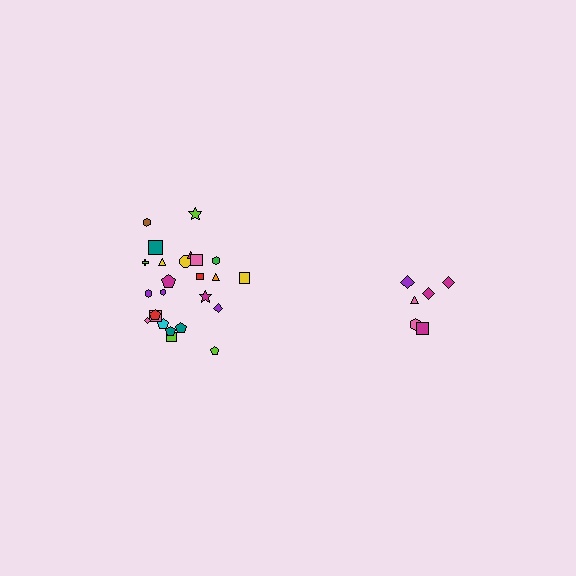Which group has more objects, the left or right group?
The left group.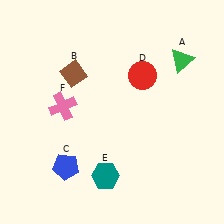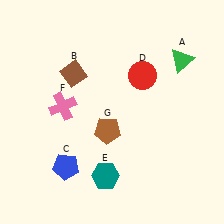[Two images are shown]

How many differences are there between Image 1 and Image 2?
There is 1 difference between the two images.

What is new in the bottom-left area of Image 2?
A brown pentagon (G) was added in the bottom-left area of Image 2.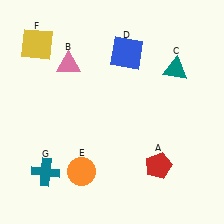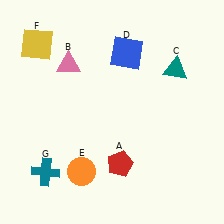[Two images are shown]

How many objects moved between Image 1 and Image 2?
1 object moved between the two images.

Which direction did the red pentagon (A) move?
The red pentagon (A) moved left.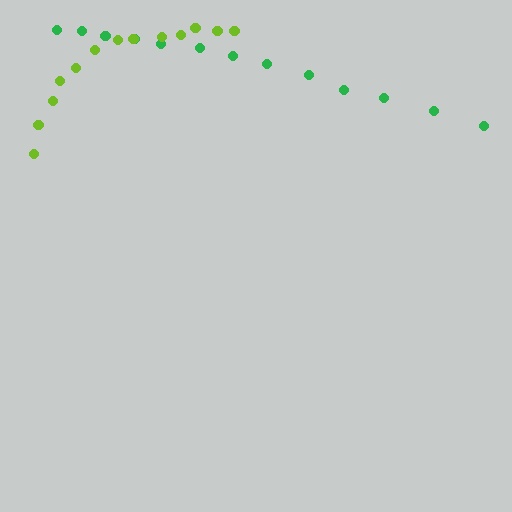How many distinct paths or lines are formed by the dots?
There are 2 distinct paths.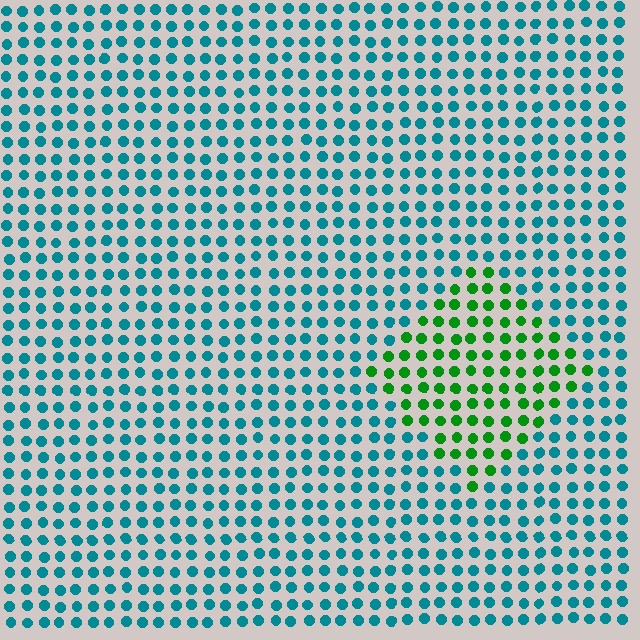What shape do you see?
I see a diamond.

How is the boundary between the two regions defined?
The boundary is defined purely by a slight shift in hue (about 57 degrees). Spacing, size, and orientation are identical on both sides.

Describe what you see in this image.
The image is filled with small teal elements in a uniform arrangement. A diamond-shaped region is visible where the elements are tinted to a slightly different hue, forming a subtle color boundary.